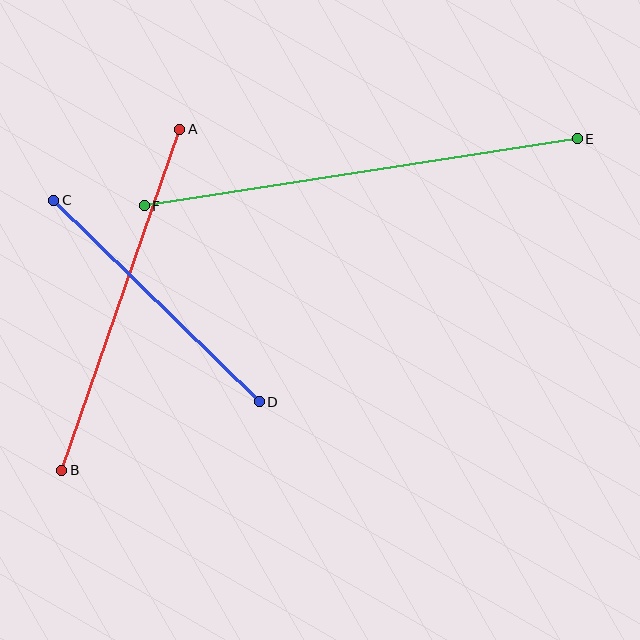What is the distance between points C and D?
The distance is approximately 288 pixels.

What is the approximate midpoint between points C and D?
The midpoint is at approximately (156, 301) pixels.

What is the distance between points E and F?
The distance is approximately 438 pixels.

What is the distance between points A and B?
The distance is approximately 361 pixels.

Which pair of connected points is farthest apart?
Points E and F are farthest apart.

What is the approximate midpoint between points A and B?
The midpoint is at approximately (121, 300) pixels.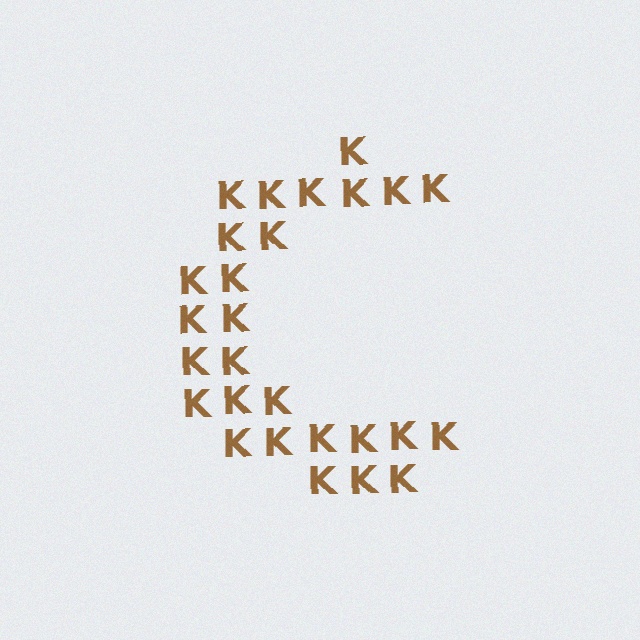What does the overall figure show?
The overall figure shows the letter C.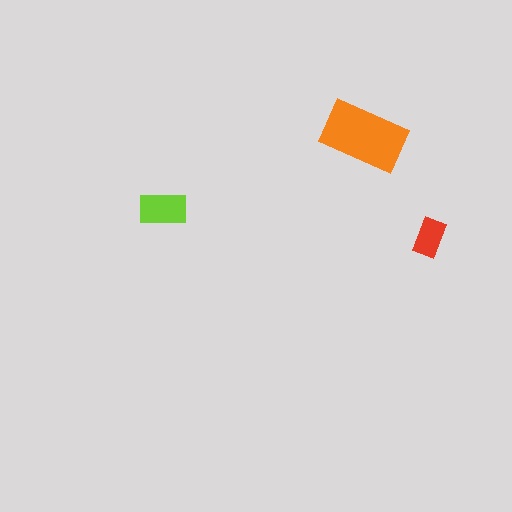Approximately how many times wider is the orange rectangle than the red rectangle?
About 2 times wider.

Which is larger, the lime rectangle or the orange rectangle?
The orange one.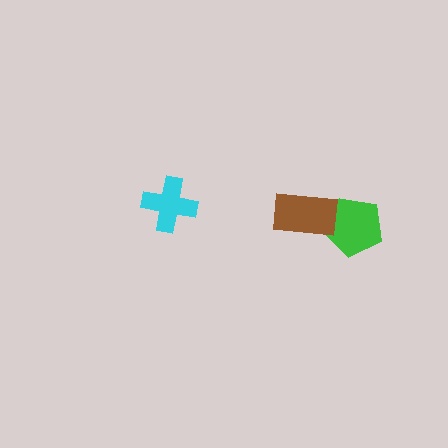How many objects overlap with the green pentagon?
1 object overlaps with the green pentagon.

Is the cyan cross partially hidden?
No, no other shape covers it.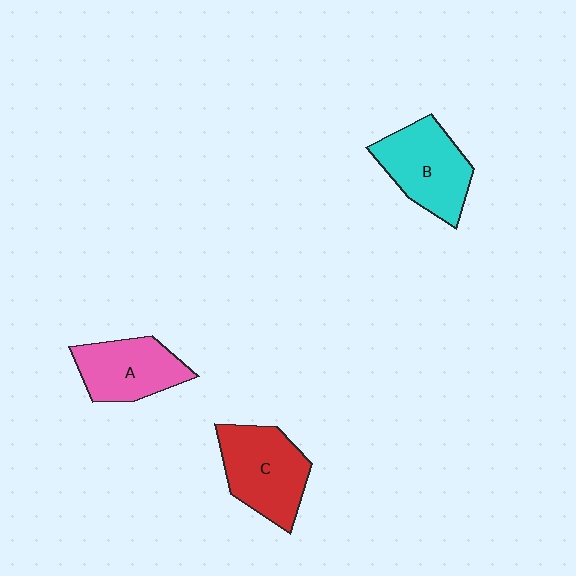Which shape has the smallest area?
Shape A (pink).